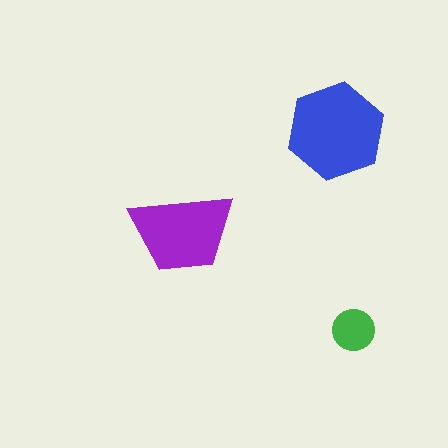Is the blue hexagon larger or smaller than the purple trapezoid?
Larger.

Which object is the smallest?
The green circle.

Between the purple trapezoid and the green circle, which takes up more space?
The purple trapezoid.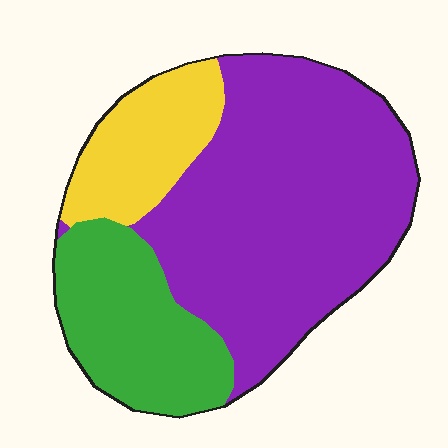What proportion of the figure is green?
Green takes up about one quarter (1/4) of the figure.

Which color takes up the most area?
Purple, at roughly 60%.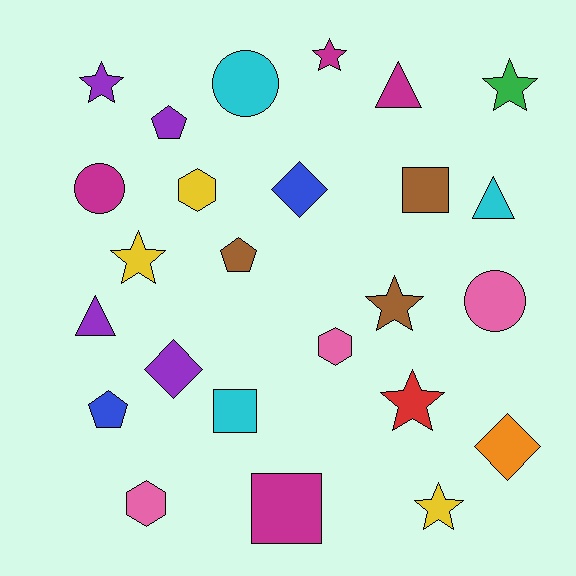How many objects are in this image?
There are 25 objects.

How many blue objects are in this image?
There are 2 blue objects.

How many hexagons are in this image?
There are 3 hexagons.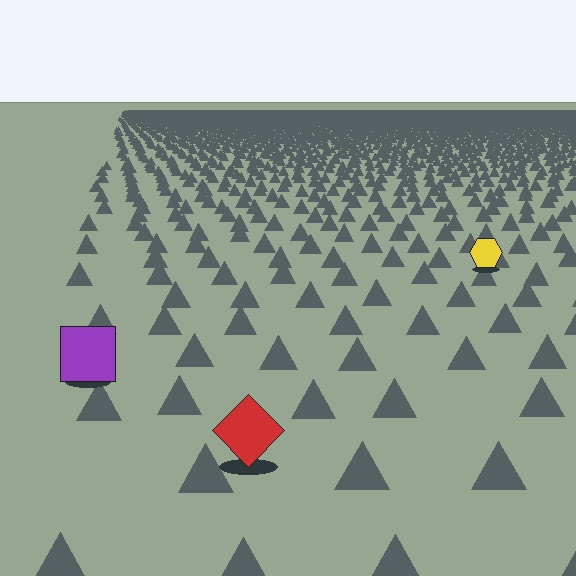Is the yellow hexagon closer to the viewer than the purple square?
No. The purple square is closer — you can tell from the texture gradient: the ground texture is coarser near it.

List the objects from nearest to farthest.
From nearest to farthest: the red diamond, the purple square, the yellow hexagon.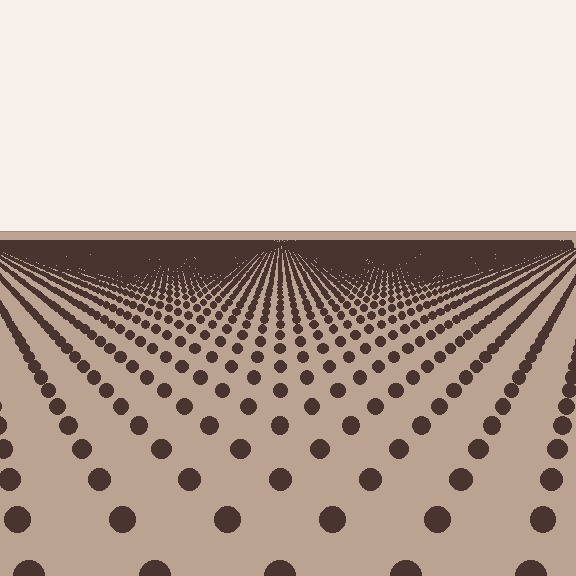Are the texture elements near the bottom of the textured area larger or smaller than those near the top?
Larger. Near the bottom, elements are closer to the viewer and appear at a bigger on-screen size.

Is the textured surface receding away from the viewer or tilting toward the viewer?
The surface is receding away from the viewer. Texture elements get smaller and denser toward the top.